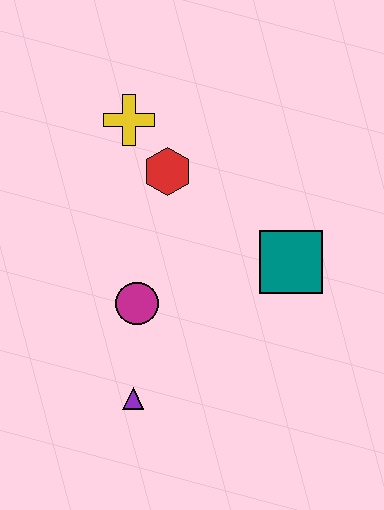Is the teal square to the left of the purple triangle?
No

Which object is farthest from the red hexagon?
The purple triangle is farthest from the red hexagon.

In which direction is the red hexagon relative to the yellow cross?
The red hexagon is below the yellow cross.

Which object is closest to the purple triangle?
The magenta circle is closest to the purple triangle.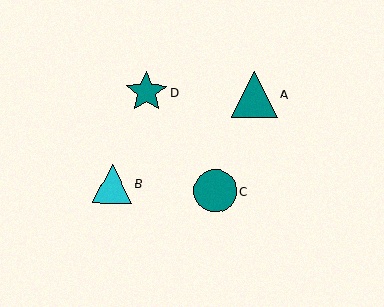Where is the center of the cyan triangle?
The center of the cyan triangle is at (112, 184).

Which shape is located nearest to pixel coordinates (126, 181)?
The cyan triangle (labeled B) at (112, 184) is nearest to that location.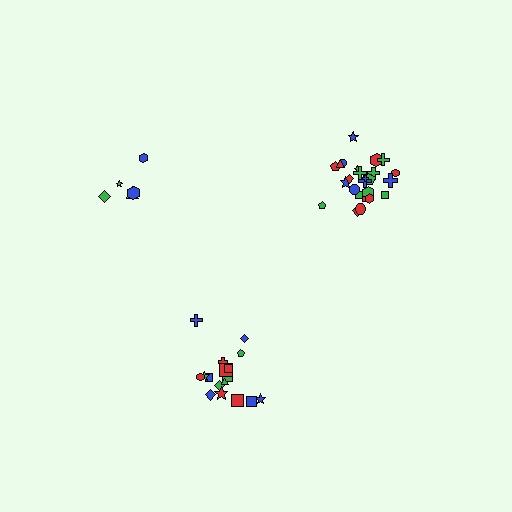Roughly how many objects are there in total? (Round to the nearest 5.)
Roughly 50 objects in total.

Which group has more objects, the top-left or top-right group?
The top-right group.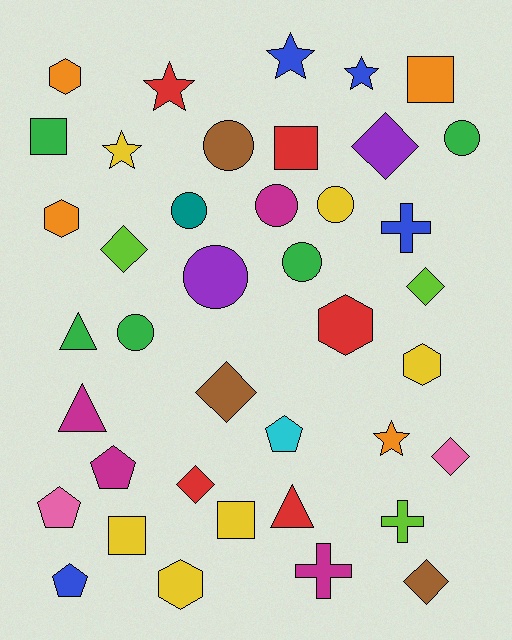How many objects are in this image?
There are 40 objects.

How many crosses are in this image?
There are 3 crosses.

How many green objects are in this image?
There are 5 green objects.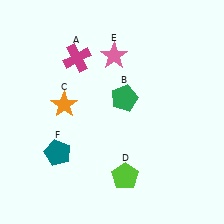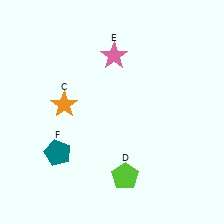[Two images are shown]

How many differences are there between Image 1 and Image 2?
There are 2 differences between the two images.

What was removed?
The green pentagon (B), the magenta cross (A) were removed in Image 2.